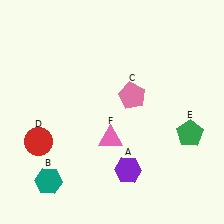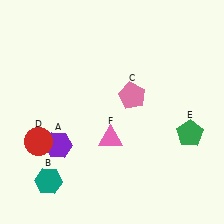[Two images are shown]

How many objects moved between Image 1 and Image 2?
1 object moved between the two images.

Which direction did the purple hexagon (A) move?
The purple hexagon (A) moved left.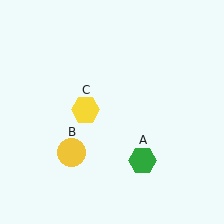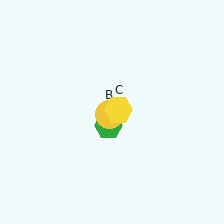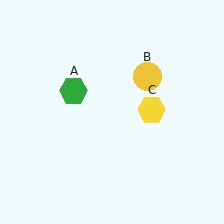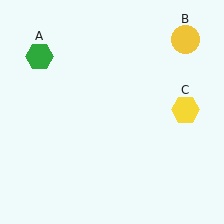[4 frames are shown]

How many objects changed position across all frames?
3 objects changed position: green hexagon (object A), yellow circle (object B), yellow hexagon (object C).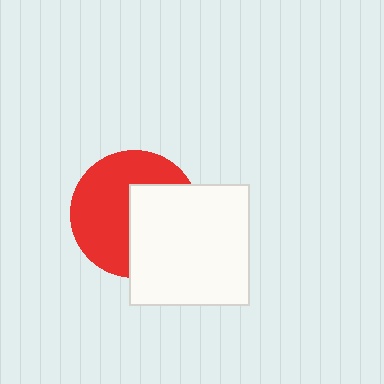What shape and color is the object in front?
The object in front is a white square.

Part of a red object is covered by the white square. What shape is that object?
It is a circle.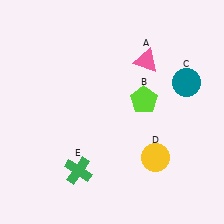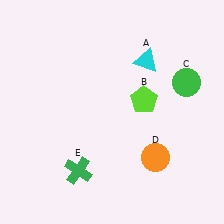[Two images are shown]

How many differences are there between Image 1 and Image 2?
There are 3 differences between the two images.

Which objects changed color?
A changed from pink to cyan. C changed from teal to green. D changed from yellow to orange.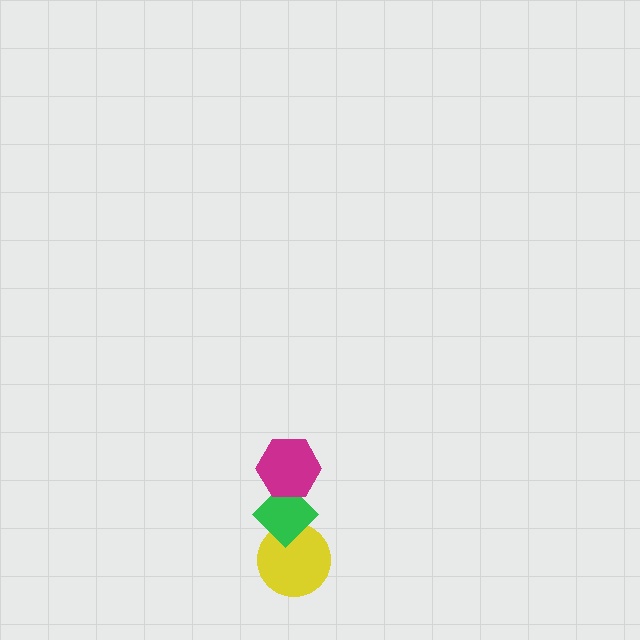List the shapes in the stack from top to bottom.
From top to bottom: the magenta hexagon, the green diamond, the yellow circle.